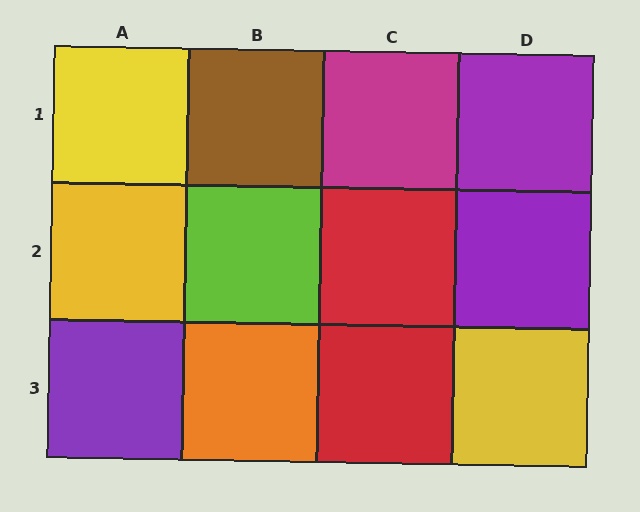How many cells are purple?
3 cells are purple.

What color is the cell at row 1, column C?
Magenta.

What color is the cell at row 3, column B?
Orange.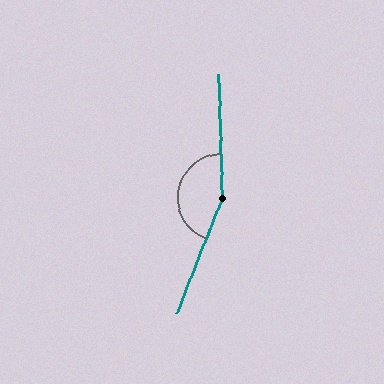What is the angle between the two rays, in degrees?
Approximately 157 degrees.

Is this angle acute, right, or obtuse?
It is obtuse.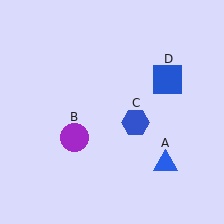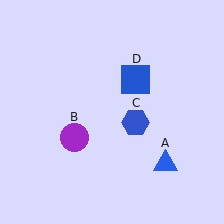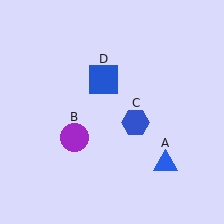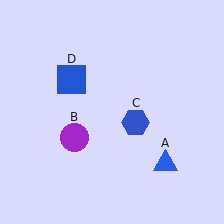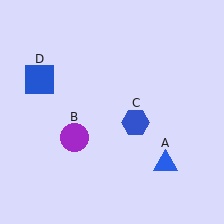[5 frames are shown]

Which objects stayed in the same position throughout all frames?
Blue triangle (object A) and purple circle (object B) and blue hexagon (object C) remained stationary.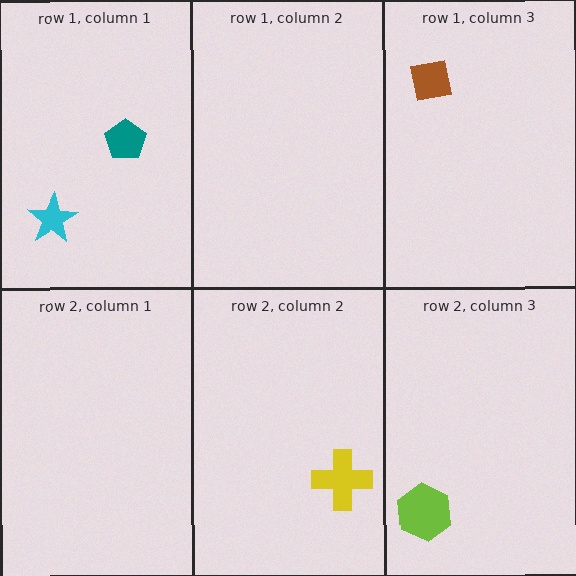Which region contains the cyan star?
The row 1, column 1 region.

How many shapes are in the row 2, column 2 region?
1.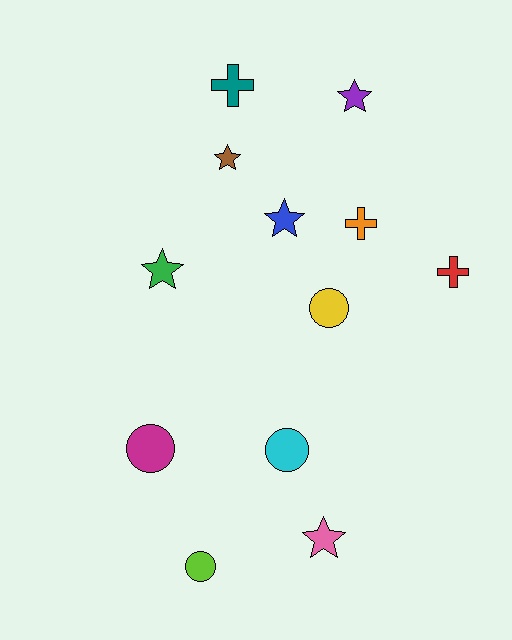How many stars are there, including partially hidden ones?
There are 5 stars.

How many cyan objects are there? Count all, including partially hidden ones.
There is 1 cyan object.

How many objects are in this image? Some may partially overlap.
There are 12 objects.